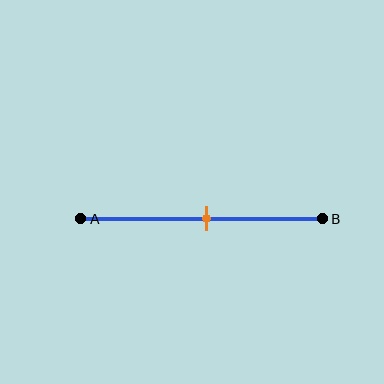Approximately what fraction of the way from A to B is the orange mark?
The orange mark is approximately 50% of the way from A to B.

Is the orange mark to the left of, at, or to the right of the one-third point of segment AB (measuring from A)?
The orange mark is to the right of the one-third point of segment AB.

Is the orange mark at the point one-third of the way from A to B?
No, the mark is at about 50% from A, not at the 33% one-third point.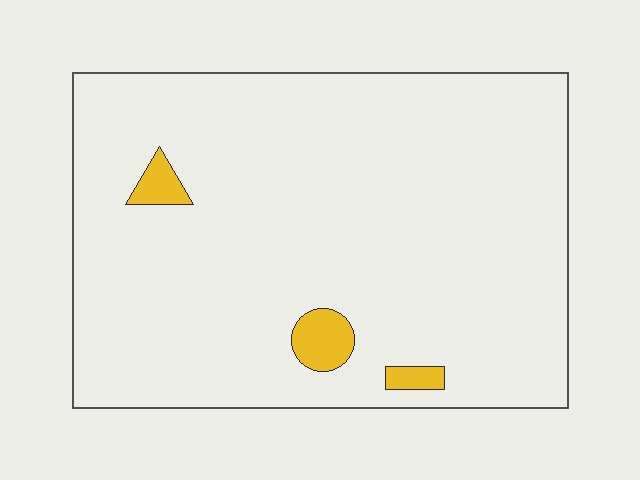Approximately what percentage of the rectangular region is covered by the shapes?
Approximately 5%.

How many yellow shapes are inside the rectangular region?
3.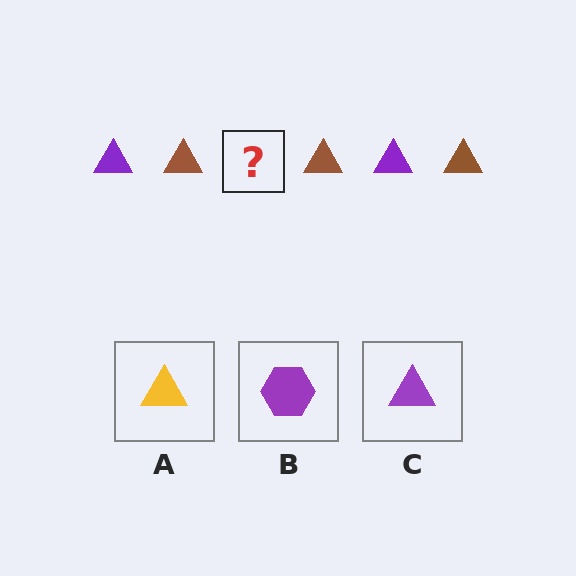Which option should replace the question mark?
Option C.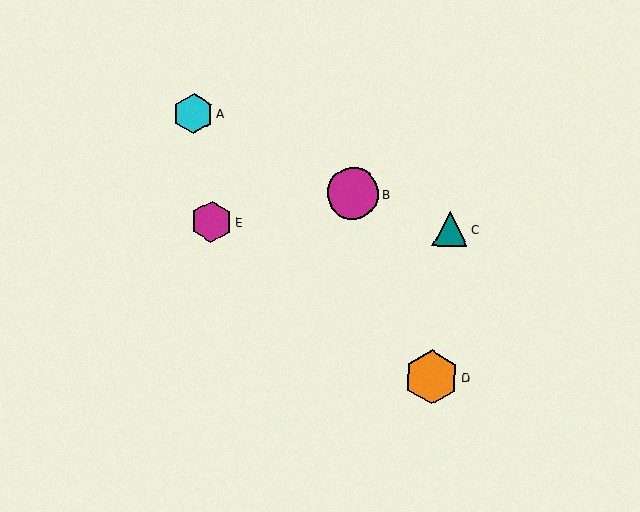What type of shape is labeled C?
Shape C is a teal triangle.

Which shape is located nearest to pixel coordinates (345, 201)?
The magenta circle (labeled B) at (353, 194) is nearest to that location.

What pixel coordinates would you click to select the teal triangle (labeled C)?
Click at (450, 229) to select the teal triangle C.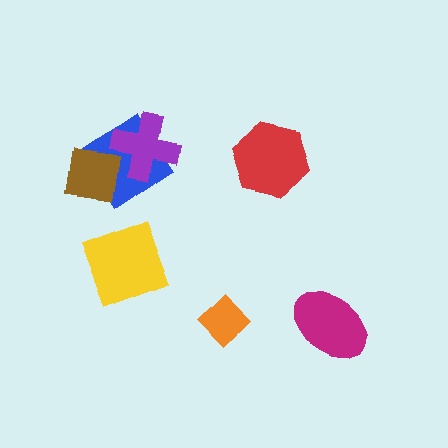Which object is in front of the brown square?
The purple cross is in front of the brown square.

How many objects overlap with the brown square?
2 objects overlap with the brown square.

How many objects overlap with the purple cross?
2 objects overlap with the purple cross.